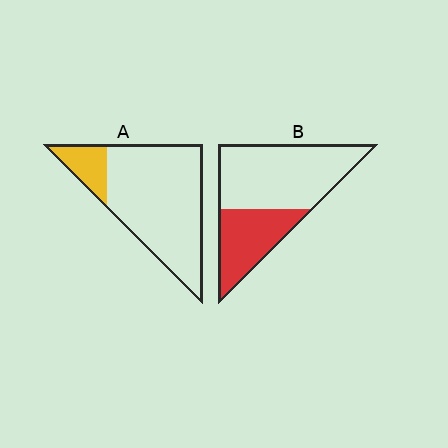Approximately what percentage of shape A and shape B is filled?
A is approximately 15% and B is approximately 35%.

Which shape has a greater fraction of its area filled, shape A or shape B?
Shape B.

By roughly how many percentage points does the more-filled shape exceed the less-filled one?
By roughly 20 percentage points (B over A).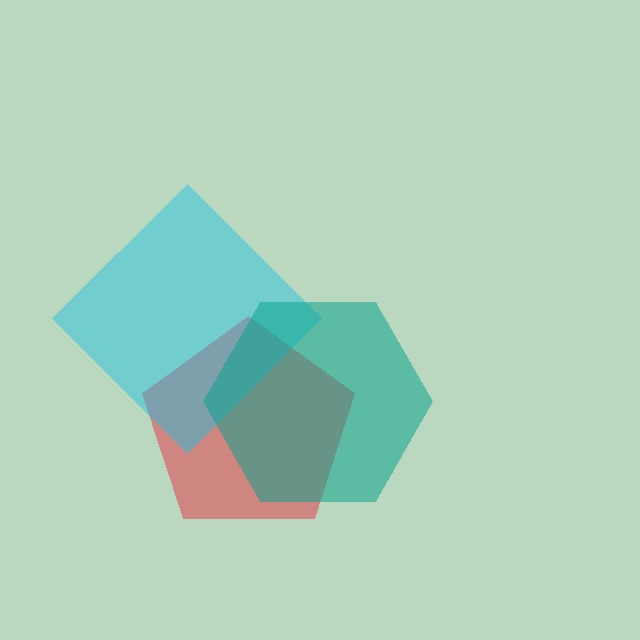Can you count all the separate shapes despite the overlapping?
Yes, there are 3 separate shapes.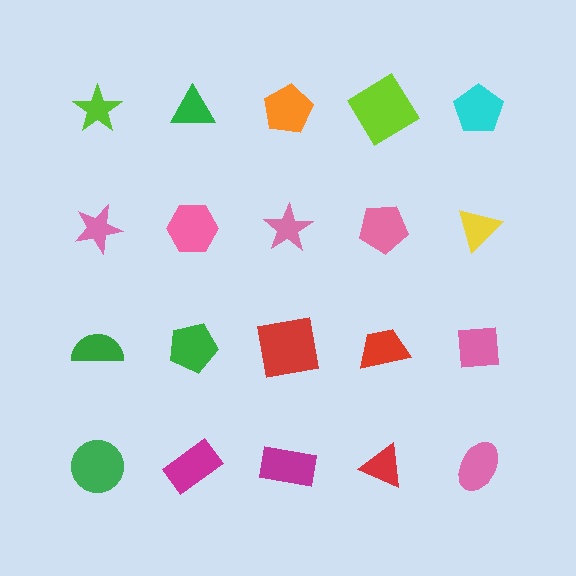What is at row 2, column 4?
A pink pentagon.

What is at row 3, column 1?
A green semicircle.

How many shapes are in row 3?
5 shapes.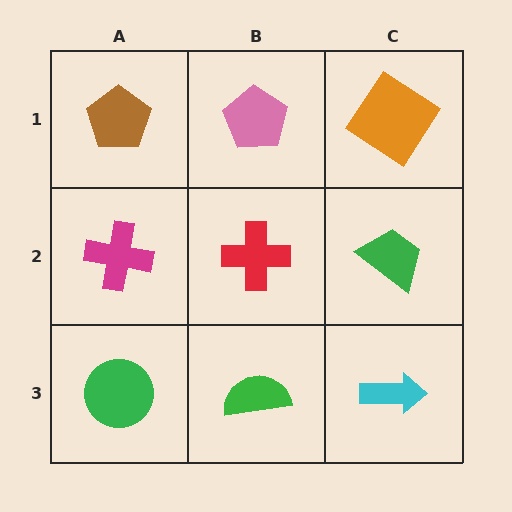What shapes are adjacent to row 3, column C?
A green trapezoid (row 2, column C), a green semicircle (row 3, column B).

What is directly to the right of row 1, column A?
A pink pentagon.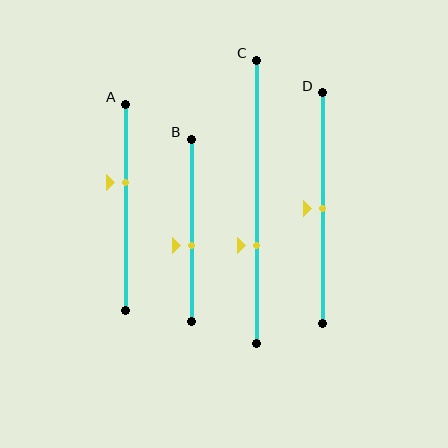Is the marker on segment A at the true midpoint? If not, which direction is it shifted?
No, the marker on segment A is shifted upward by about 12% of the segment length.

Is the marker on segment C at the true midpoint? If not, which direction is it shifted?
No, the marker on segment C is shifted downward by about 15% of the segment length.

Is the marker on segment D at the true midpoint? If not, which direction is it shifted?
Yes, the marker on segment D is at the true midpoint.